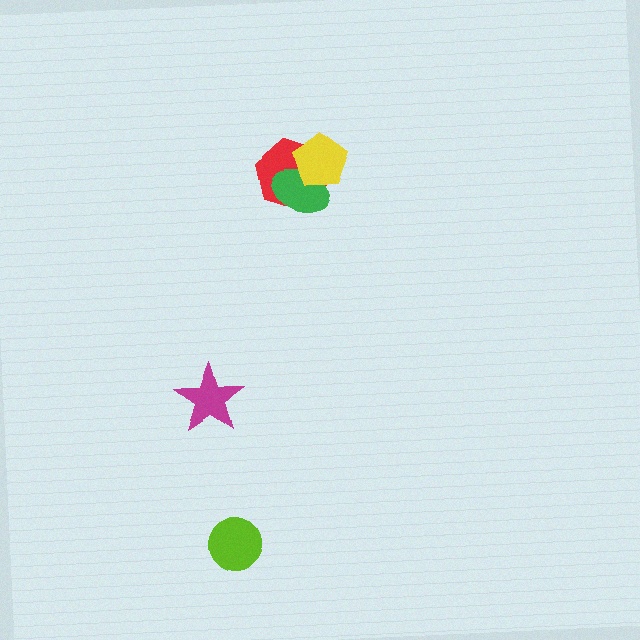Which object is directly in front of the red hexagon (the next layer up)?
The green ellipse is directly in front of the red hexagon.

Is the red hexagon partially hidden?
Yes, it is partially covered by another shape.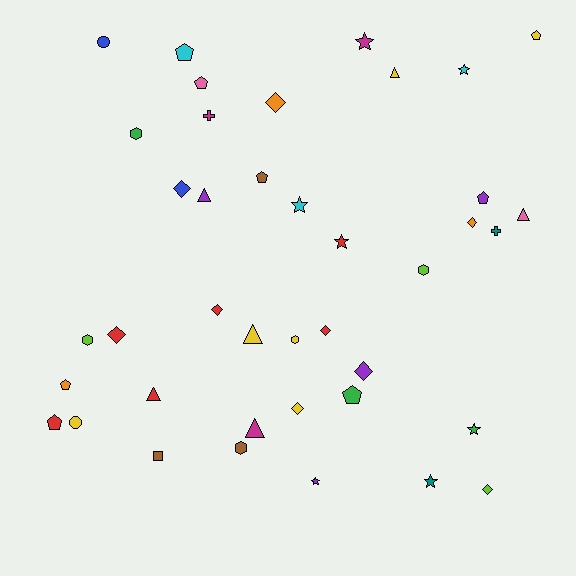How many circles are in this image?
There are 2 circles.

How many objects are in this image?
There are 40 objects.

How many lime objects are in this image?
There are 3 lime objects.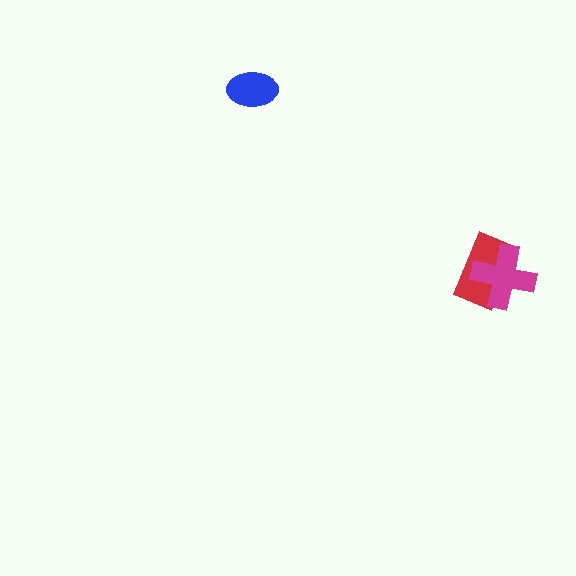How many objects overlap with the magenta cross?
1 object overlaps with the magenta cross.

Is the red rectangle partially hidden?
Yes, it is partially covered by another shape.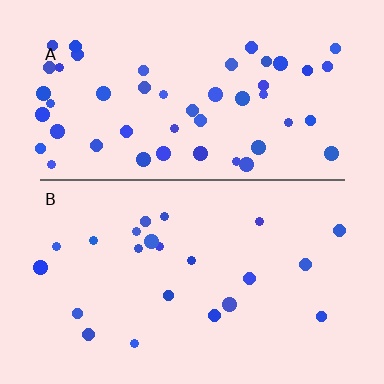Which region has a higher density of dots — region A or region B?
A (the top).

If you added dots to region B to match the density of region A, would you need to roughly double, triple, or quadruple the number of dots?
Approximately double.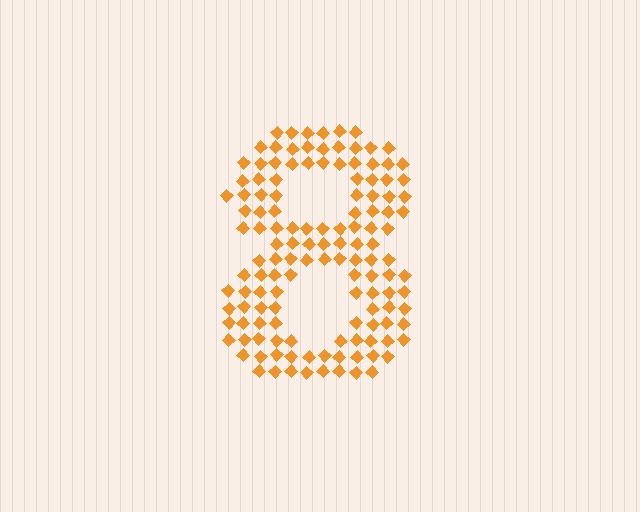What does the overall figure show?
The overall figure shows the digit 8.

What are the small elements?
The small elements are diamonds.